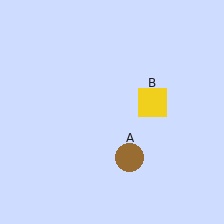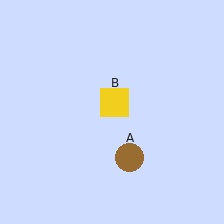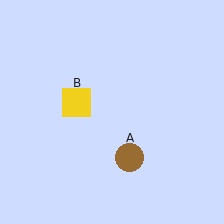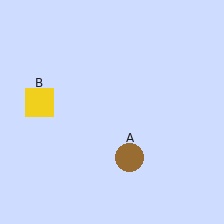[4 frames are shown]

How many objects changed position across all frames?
1 object changed position: yellow square (object B).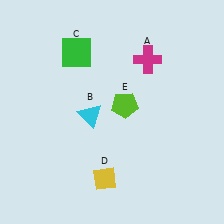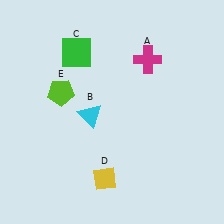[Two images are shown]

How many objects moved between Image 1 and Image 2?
1 object moved between the two images.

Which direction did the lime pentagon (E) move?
The lime pentagon (E) moved left.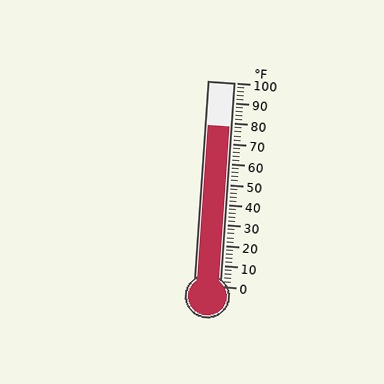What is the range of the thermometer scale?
The thermometer scale ranges from 0°F to 100°F.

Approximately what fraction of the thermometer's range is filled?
The thermometer is filled to approximately 80% of its range.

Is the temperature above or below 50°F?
The temperature is above 50°F.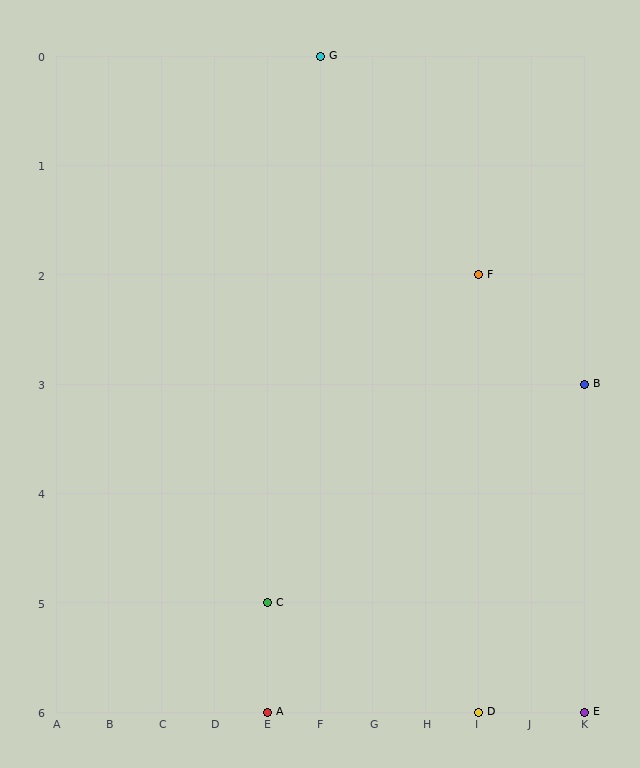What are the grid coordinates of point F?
Point F is at grid coordinates (I, 2).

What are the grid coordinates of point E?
Point E is at grid coordinates (K, 6).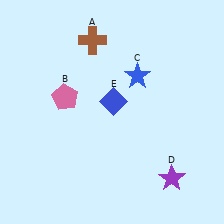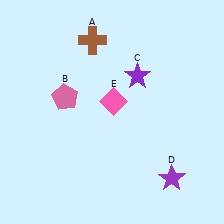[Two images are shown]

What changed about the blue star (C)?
In Image 1, C is blue. In Image 2, it changed to purple.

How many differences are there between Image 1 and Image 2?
There are 2 differences between the two images.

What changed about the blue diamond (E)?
In Image 1, E is blue. In Image 2, it changed to pink.